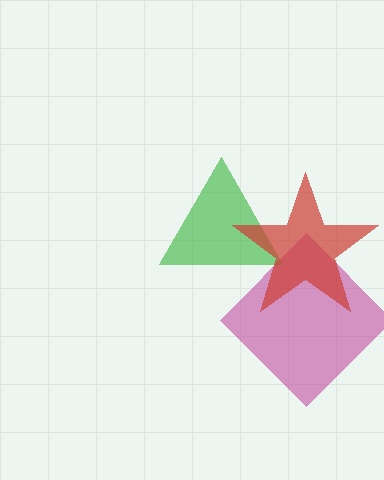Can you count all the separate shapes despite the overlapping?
Yes, there are 3 separate shapes.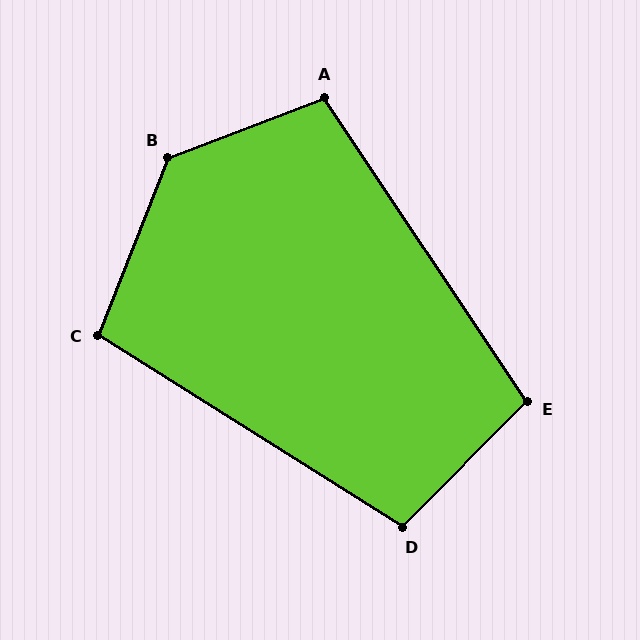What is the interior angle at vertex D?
Approximately 103 degrees (obtuse).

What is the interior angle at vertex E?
Approximately 101 degrees (obtuse).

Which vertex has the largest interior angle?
B, at approximately 132 degrees.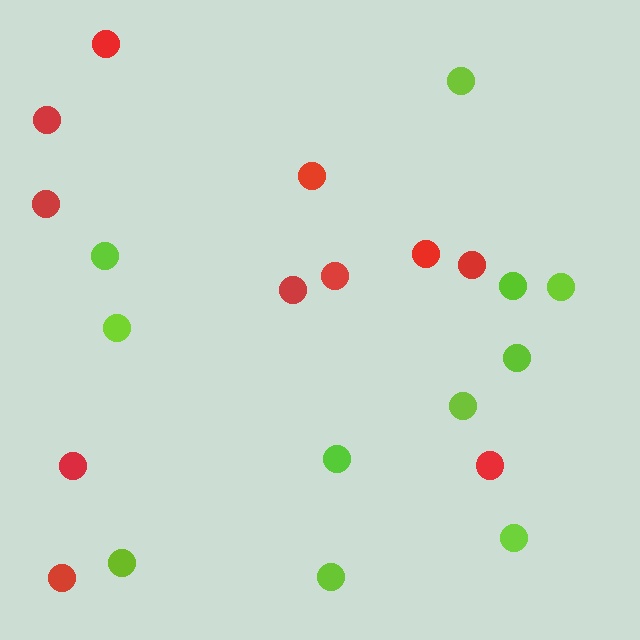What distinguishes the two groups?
There are 2 groups: one group of red circles (11) and one group of lime circles (11).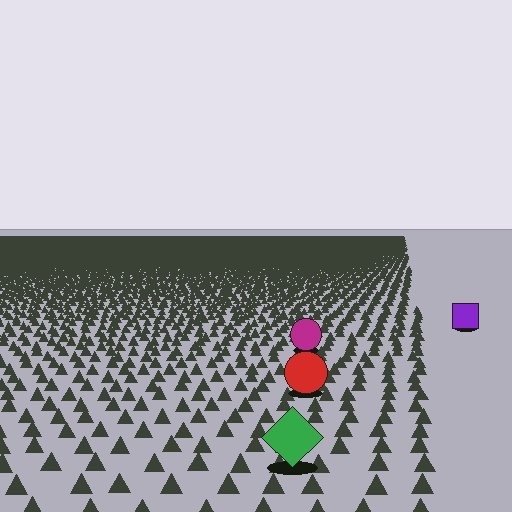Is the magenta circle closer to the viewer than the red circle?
No. The red circle is closer — you can tell from the texture gradient: the ground texture is coarser near it.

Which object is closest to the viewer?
The green diamond is closest. The texture marks near it are larger and more spread out.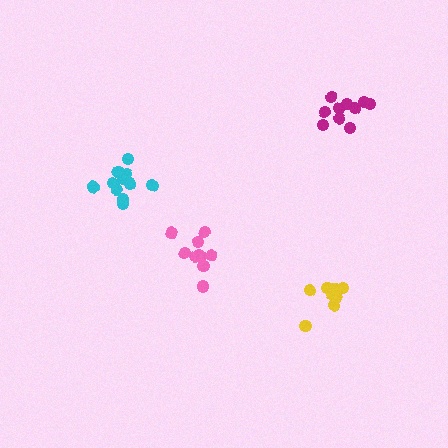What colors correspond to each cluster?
The clusters are colored: cyan, pink, yellow, magenta.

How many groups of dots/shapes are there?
There are 4 groups.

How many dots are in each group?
Group 1: 11 dots, Group 2: 10 dots, Group 3: 8 dots, Group 4: 10 dots (39 total).